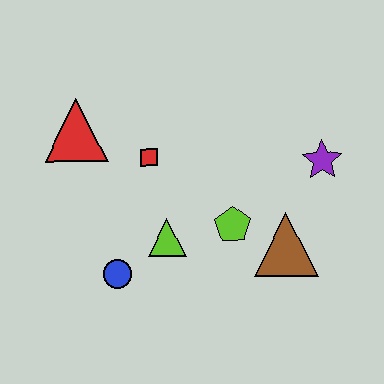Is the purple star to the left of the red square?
No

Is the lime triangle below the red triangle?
Yes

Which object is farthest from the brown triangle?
The red triangle is farthest from the brown triangle.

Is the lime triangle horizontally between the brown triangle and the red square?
Yes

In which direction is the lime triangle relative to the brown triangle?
The lime triangle is to the left of the brown triangle.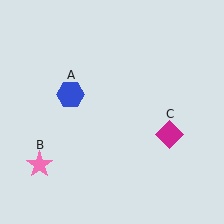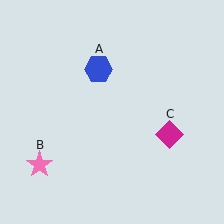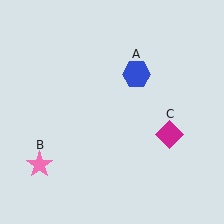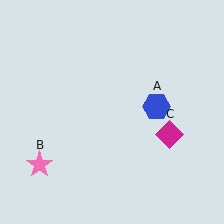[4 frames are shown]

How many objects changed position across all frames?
1 object changed position: blue hexagon (object A).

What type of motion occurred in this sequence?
The blue hexagon (object A) rotated clockwise around the center of the scene.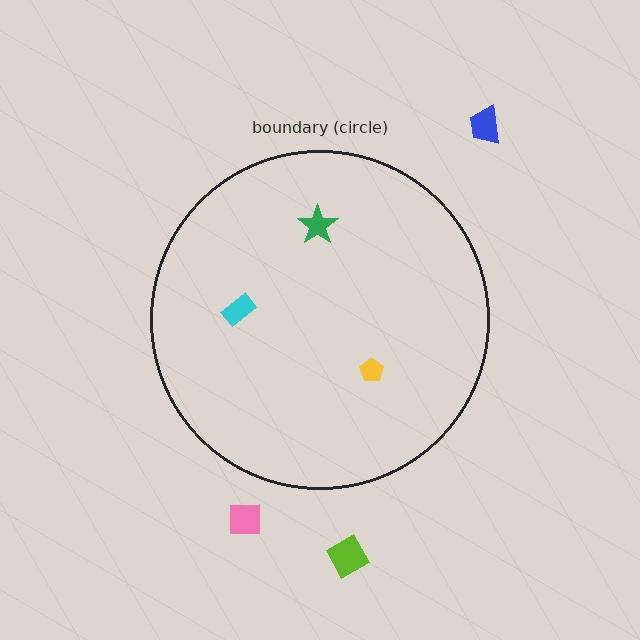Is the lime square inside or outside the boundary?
Outside.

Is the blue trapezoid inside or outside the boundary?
Outside.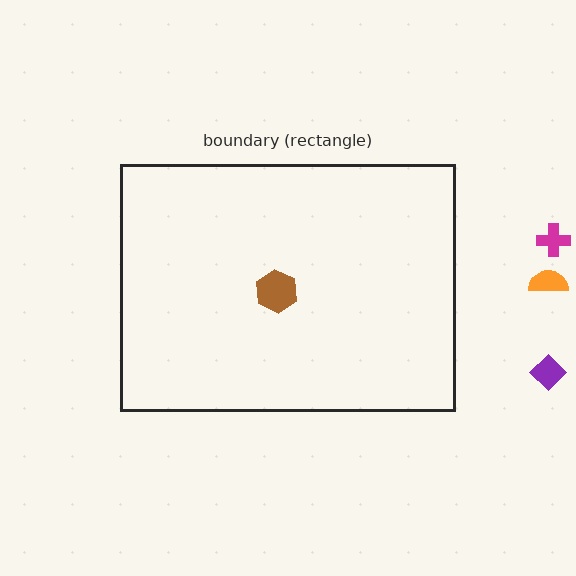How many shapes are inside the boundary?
1 inside, 3 outside.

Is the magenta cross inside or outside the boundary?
Outside.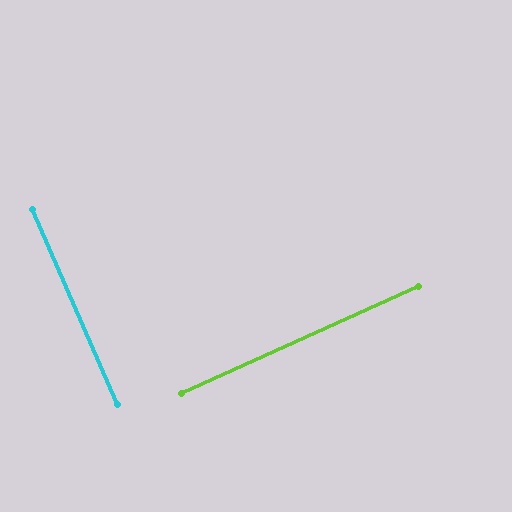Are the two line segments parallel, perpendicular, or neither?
Perpendicular — they meet at approximately 89°.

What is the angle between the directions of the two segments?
Approximately 89 degrees.